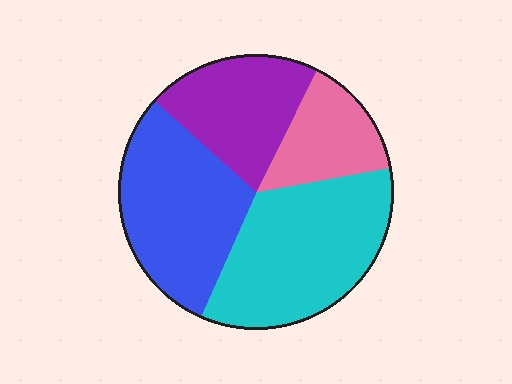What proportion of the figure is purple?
Purple takes up about one fifth (1/5) of the figure.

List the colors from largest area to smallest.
From largest to smallest: cyan, blue, purple, pink.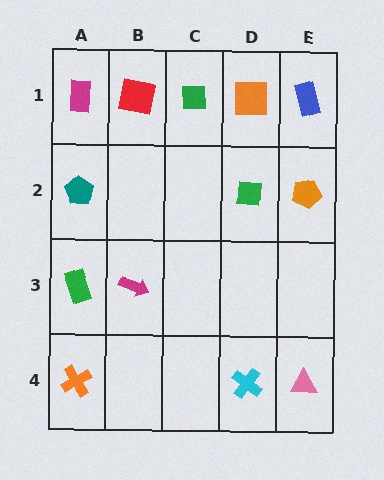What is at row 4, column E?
A pink triangle.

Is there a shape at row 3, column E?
No, that cell is empty.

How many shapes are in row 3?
2 shapes.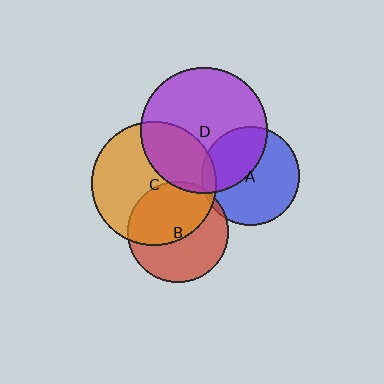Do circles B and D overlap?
Yes.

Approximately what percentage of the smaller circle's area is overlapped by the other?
Approximately 5%.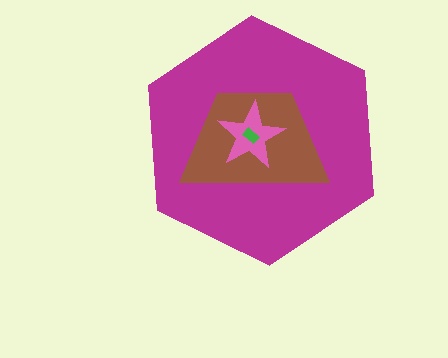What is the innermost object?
The green rectangle.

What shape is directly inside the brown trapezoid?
The pink star.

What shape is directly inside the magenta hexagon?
The brown trapezoid.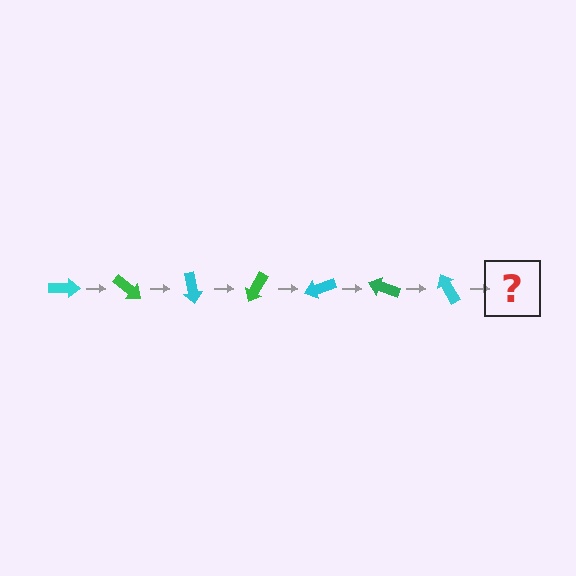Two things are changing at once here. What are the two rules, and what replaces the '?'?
The two rules are that it rotates 40 degrees each step and the color cycles through cyan and green. The '?' should be a green arrow, rotated 280 degrees from the start.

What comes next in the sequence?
The next element should be a green arrow, rotated 280 degrees from the start.